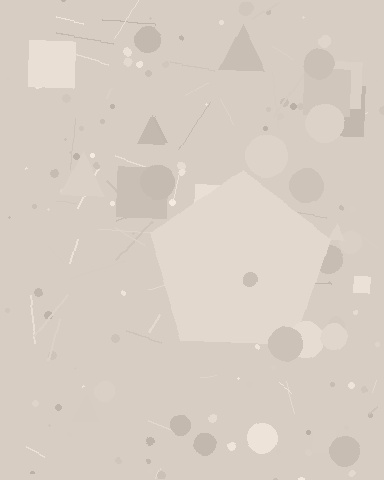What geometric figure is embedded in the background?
A pentagon is embedded in the background.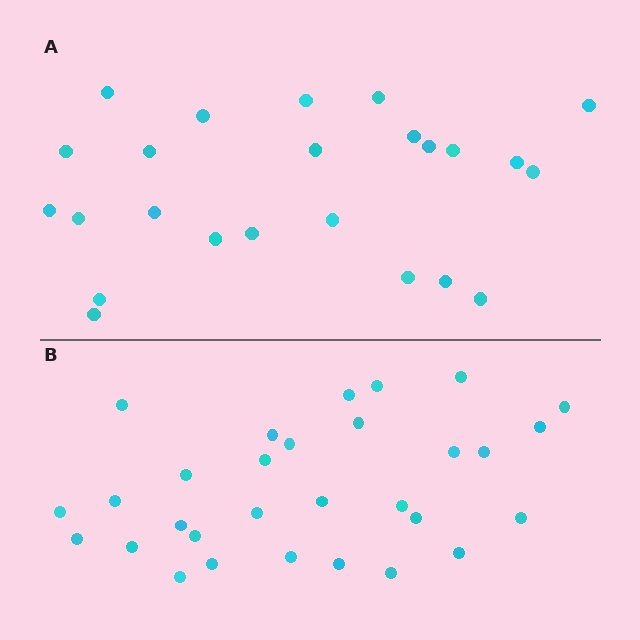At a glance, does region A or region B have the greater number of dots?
Region B (the bottom region) has more dots.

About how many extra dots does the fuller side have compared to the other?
Region B has about 6 more dots than region A.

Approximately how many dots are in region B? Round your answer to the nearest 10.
About 30 dots.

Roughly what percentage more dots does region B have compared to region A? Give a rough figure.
About 25% more.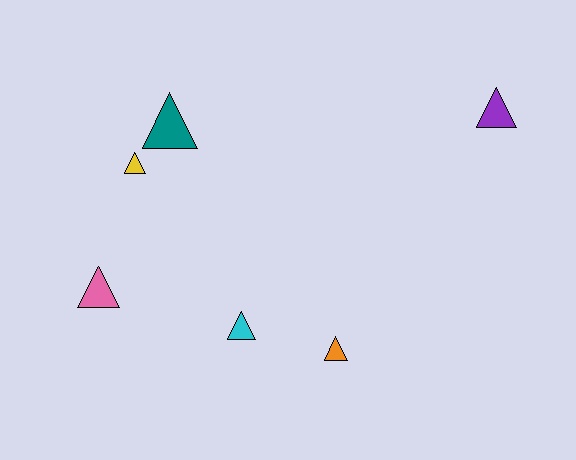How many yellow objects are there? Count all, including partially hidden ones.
There is 1 yellow object.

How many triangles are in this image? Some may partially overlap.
There are 6 triangles.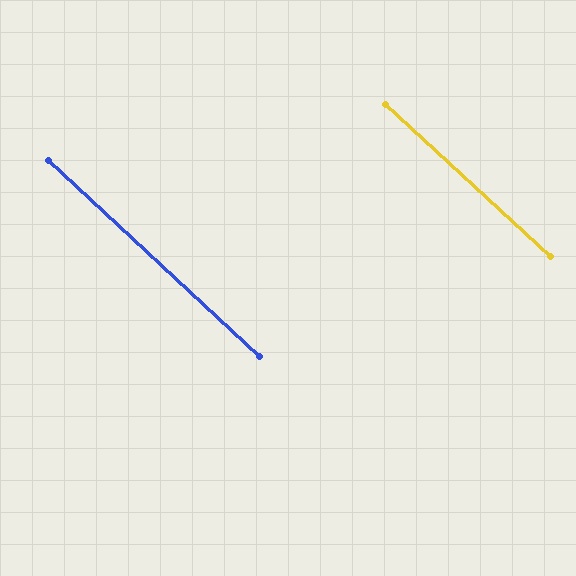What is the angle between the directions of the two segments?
Approximately 0 degrees.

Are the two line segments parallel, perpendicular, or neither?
Parallel — their directions differ by only 0.5°.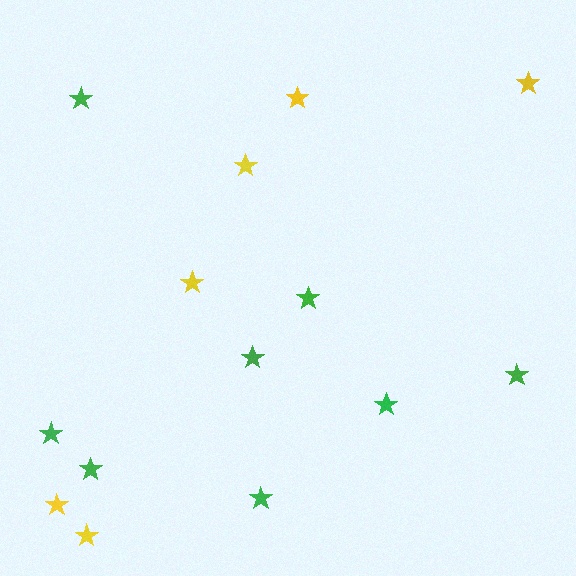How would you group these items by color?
There are 2 groups: one group of green stars (8) and one group of yellow stars (6).